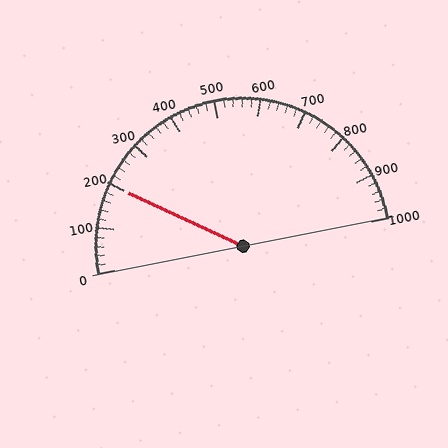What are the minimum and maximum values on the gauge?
The gauge ranges from 0 to 1000.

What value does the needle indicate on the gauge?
The needle indicates approximately 200.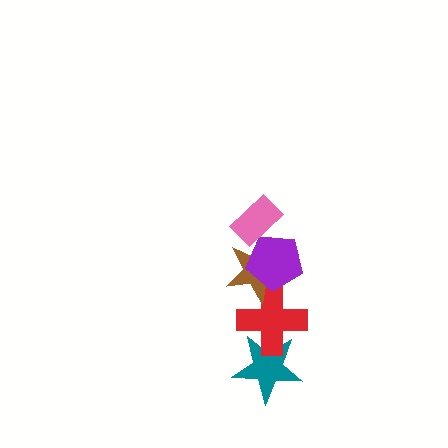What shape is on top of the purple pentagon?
The pink rectangle is on top of the purple pentagon.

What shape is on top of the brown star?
The purple pentagon is on top of the brown star.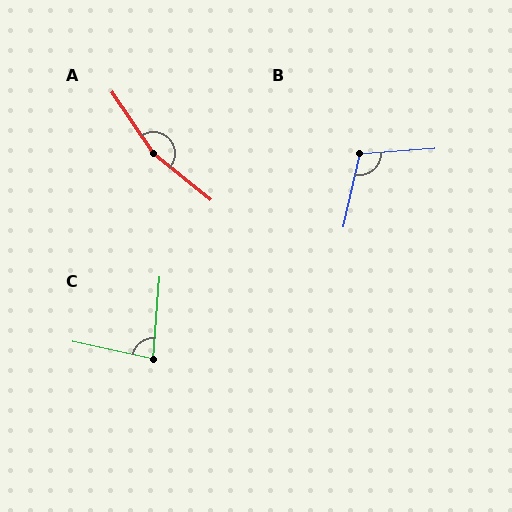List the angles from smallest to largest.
C (83°), B (106°), A (163°).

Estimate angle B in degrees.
Approximately 106 degrees.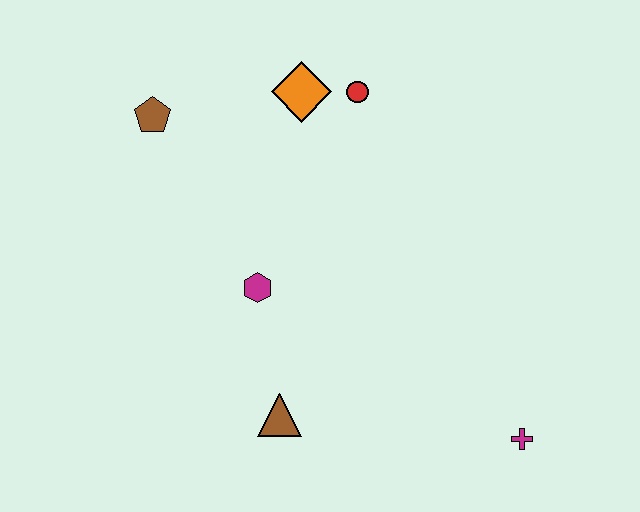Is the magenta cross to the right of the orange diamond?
Yes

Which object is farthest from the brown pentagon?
The magenta cross is farthest from the brown pentagon.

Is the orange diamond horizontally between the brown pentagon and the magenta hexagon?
No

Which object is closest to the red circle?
The orange diamond is closest to the red circle.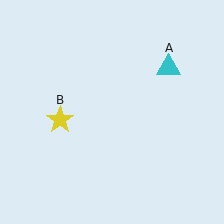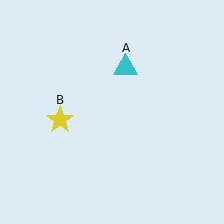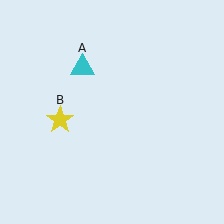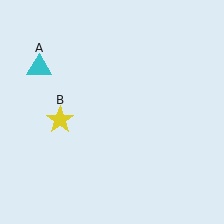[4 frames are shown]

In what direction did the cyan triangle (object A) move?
The cyan triangle (object A) moved left.